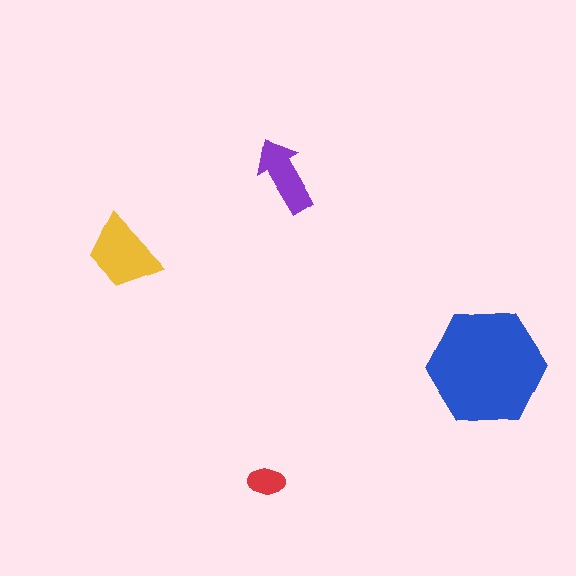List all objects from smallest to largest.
The red ellipse, the purple arrow, the yellow trapezoid, the blue hexagon.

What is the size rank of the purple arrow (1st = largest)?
3rd.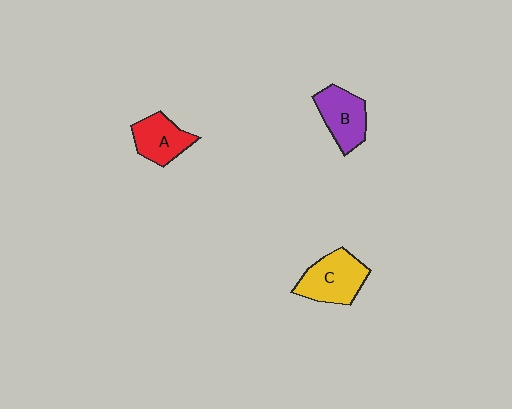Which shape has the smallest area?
Shape A (red).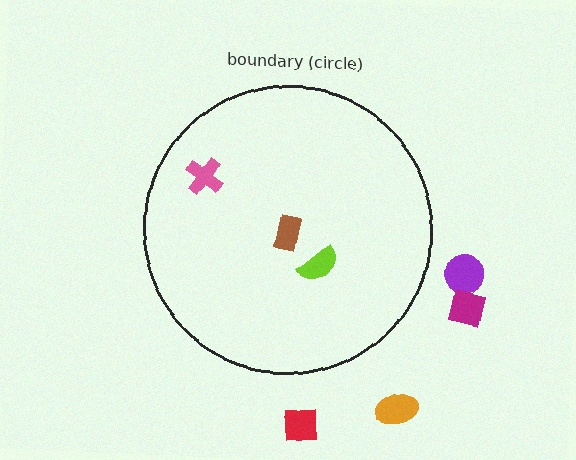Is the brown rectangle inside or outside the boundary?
Inside.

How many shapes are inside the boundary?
3 inside, 4 outside.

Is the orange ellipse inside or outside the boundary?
Outside.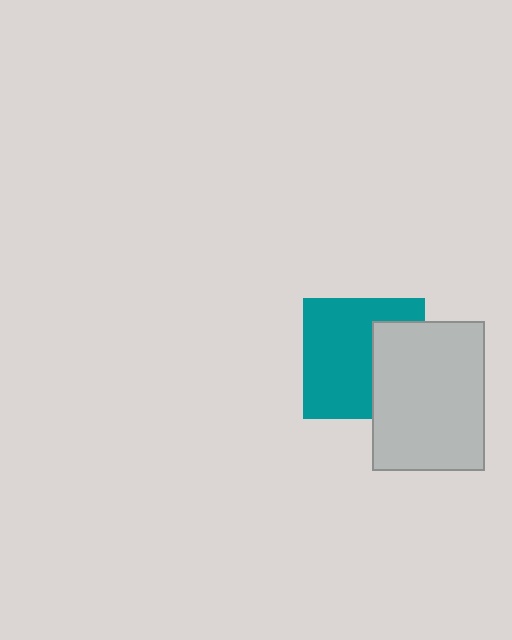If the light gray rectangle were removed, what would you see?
You would see the complete teal square.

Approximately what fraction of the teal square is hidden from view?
Roughly 36% of the teal square is hidden behind the light gray rectangle.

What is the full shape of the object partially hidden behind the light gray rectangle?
The partially hidden object is a teal square.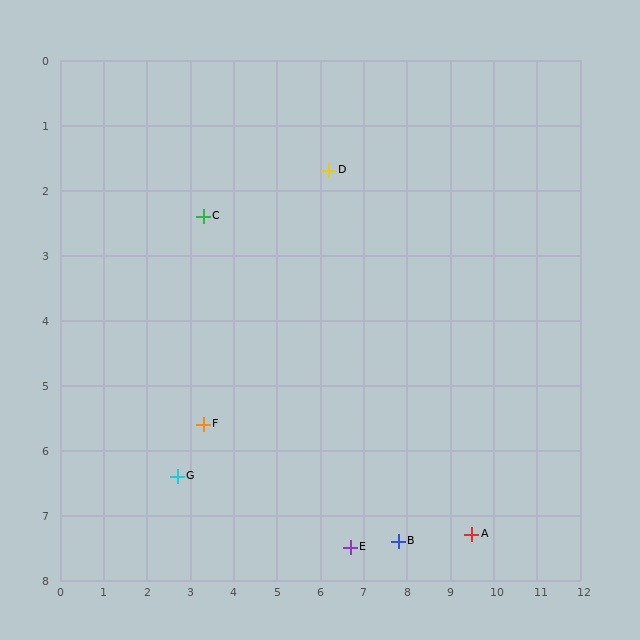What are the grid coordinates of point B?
Point B is at approximately (7.8, 7.4).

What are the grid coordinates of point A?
Point A is at approximately (9.5, 7.3).